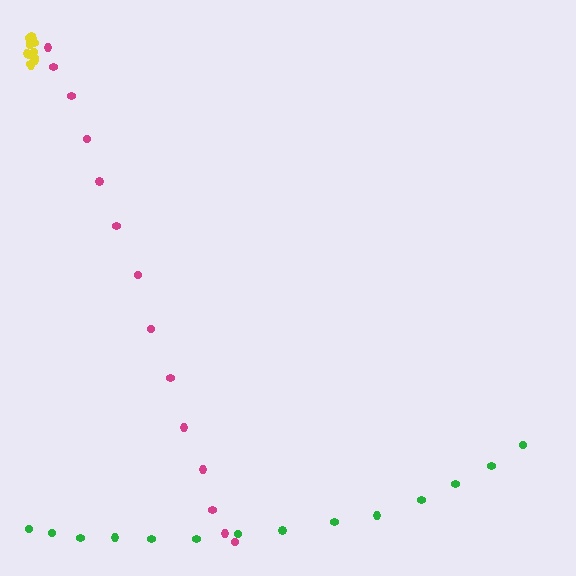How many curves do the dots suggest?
There are 3 distinct paths.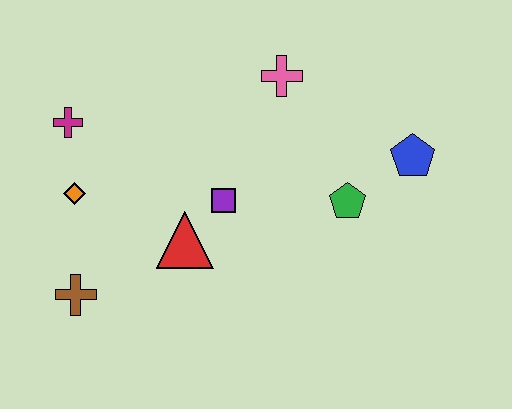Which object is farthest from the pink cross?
The brown cross is farthest from the pink cross.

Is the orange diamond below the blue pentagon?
Yes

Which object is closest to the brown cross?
The orange diamond is closest to the brown cross.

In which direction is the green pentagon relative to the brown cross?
The green pentagon is to the right of the brown cross.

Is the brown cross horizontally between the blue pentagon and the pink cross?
No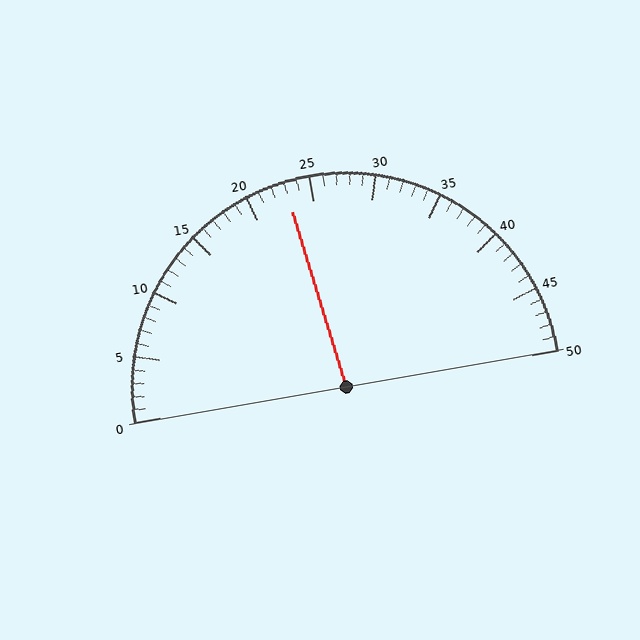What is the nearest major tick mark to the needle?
The nearest major tick mark is 25.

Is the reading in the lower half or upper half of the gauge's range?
The reading is in the lower half of the range (0 to 50).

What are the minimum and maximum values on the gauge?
The gauge ranges from 0 to 50.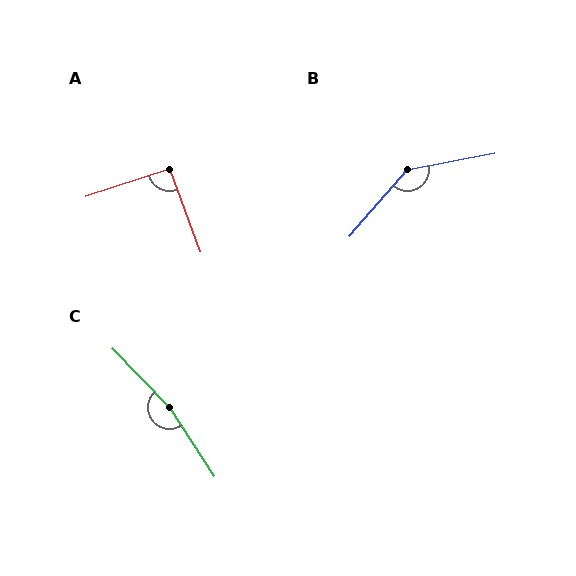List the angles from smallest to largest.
A (92°), B (141°), C (170°).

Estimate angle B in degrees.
Approximately 141 degrees.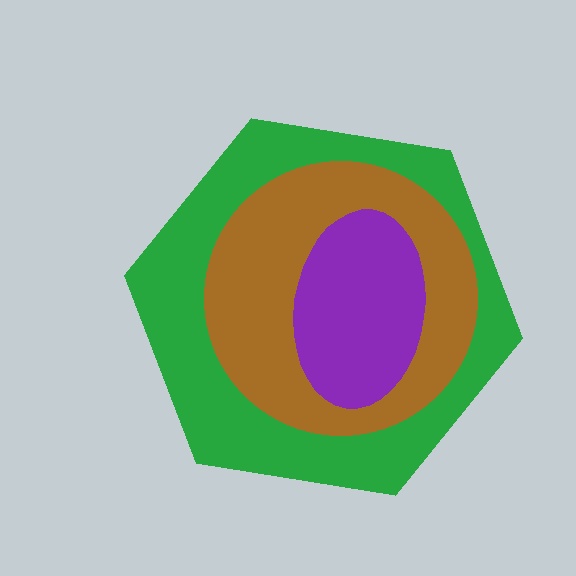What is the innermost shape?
The purple ellipse.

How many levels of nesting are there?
3.